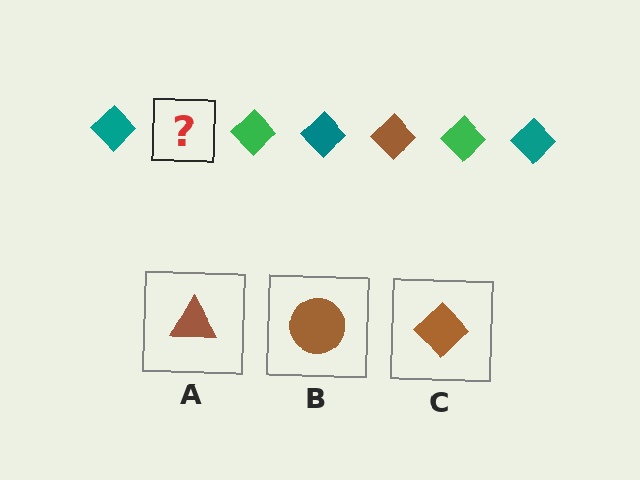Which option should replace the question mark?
Option C.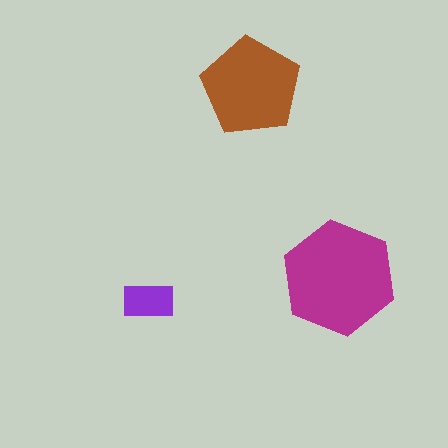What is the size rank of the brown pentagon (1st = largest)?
2nd.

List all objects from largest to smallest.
The magenta hexagon, the brown pentagon, the purple rectangle.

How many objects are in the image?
There are 3 objects in the image.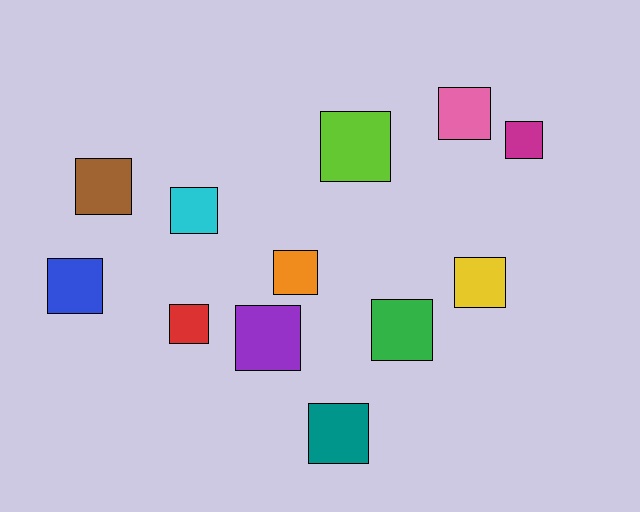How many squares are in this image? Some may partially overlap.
There are 12 squares.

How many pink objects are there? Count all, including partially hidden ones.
There is 1 pink object.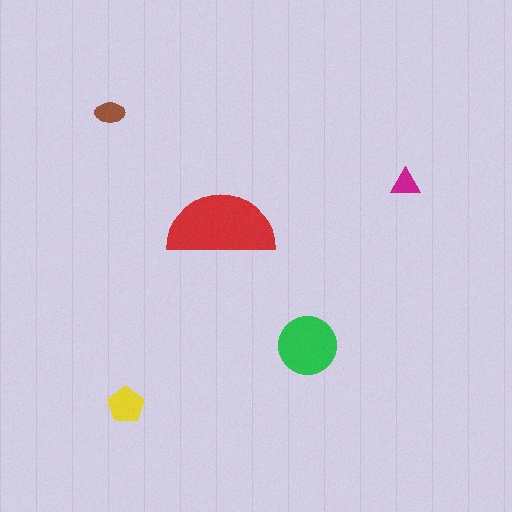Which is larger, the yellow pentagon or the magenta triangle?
The yellow pentagon.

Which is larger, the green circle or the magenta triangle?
The green circle.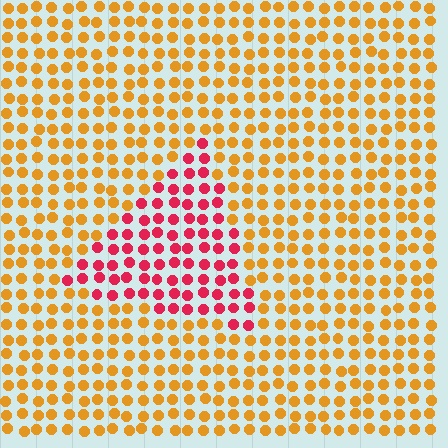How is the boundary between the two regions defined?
The boundary is defined purely by a slight shift in hue (about 52 degrees). Spacing, size, and orientation are identical on both sides.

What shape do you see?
I see a triangle.